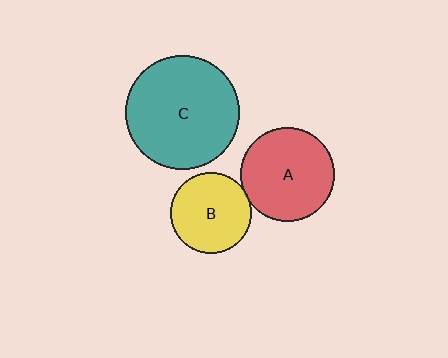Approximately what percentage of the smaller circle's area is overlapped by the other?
Approximately 5%.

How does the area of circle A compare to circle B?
Approximately 1.4 times.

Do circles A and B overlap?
Yes.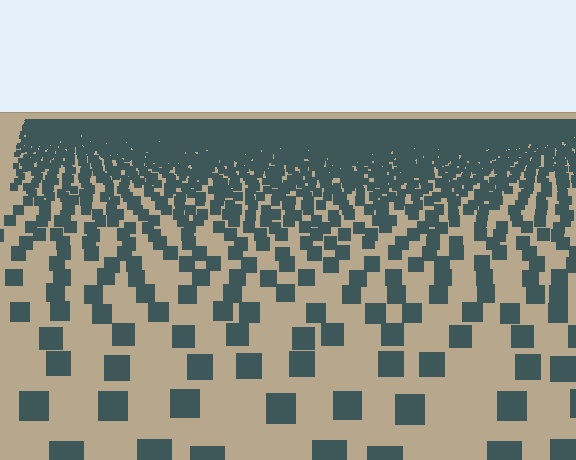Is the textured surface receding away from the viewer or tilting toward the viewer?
The surface is receding away from the viewer. Texture elements get smaller and denser toward the top.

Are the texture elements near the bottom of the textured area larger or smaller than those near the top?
Larger. Near the bottom, elements are closer to the viewer and appear at a bigger on-screen size.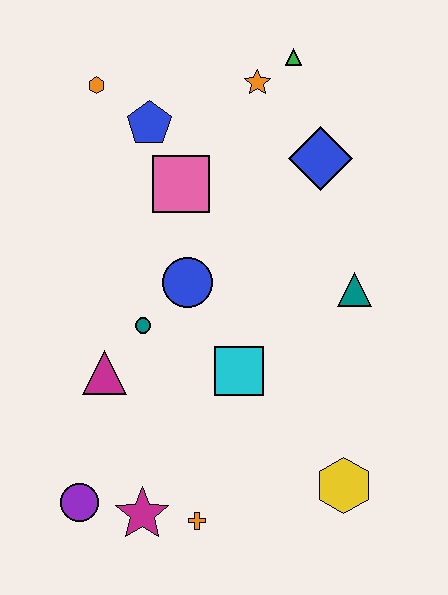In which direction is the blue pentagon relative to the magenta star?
The blue pentagon is above the magenta star.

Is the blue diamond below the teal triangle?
No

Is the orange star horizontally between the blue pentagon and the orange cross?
No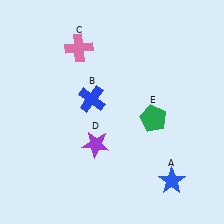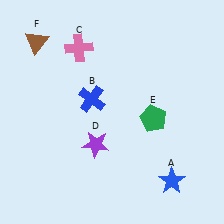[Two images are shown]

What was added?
A brown triangle (F) was added in Image 2.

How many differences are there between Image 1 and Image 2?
There is 1 difference between the two images.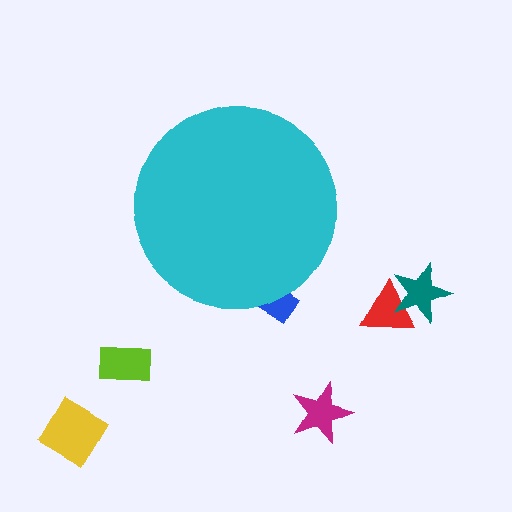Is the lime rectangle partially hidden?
No, the lime rectangle is fully visible.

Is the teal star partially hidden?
No, the teal star is fully visible.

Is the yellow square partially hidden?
No, the yellow square is fully visible.